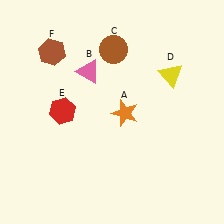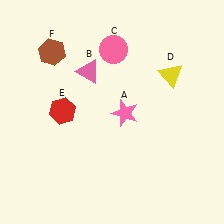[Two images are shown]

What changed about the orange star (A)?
In Image 1, A is orange. In Image 2, it changed to pink.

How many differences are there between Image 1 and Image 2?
There are 2 differences between the two images.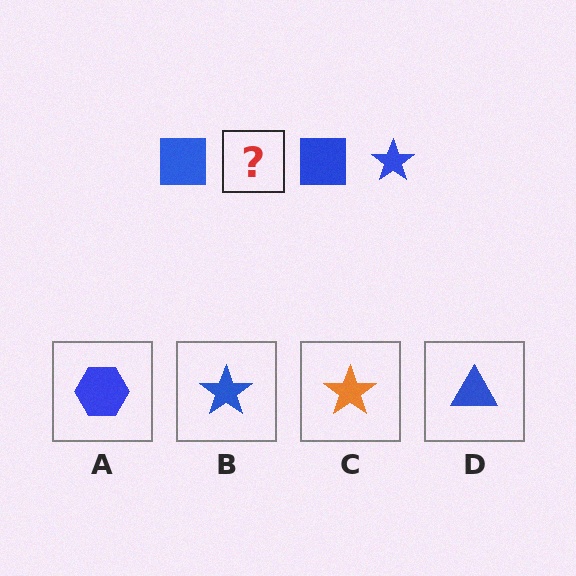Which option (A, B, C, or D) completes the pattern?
B.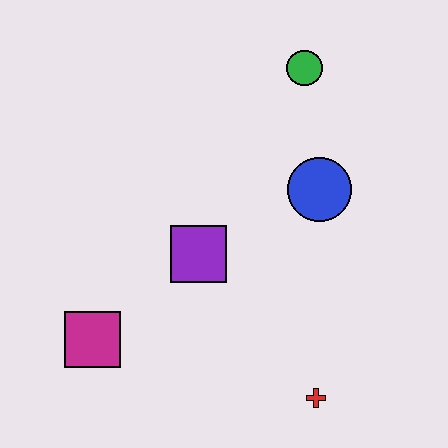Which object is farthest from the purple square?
The green circle is farthest from the purple square.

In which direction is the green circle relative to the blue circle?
The green circle is above the blue circle.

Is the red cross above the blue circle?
No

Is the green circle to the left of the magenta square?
No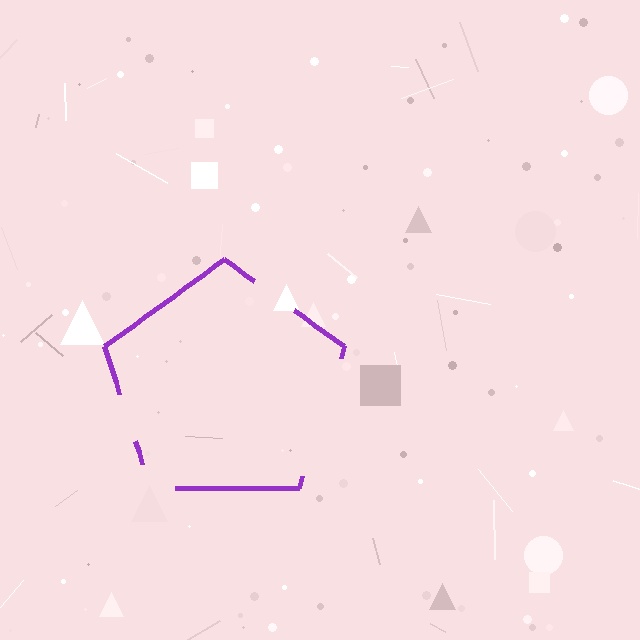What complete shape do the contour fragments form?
The contour fragments form a pentagon.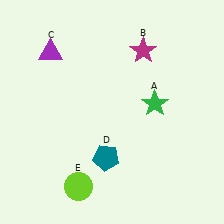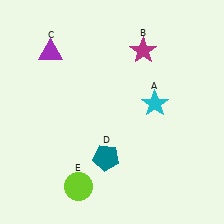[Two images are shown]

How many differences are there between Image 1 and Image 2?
There is 1 difference between the two images.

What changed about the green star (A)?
In Image 1, A is green. In Image 2, it changed to cyan.